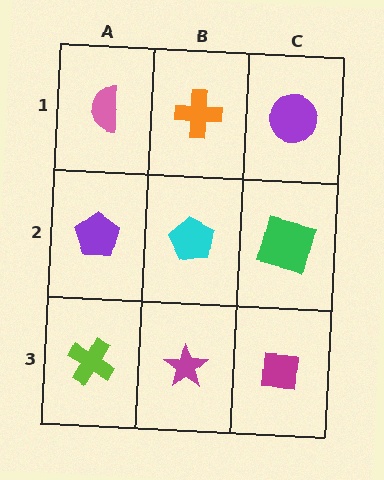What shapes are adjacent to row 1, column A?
A purple pentagon (row 2, column A), an orange cross (row 1, column B).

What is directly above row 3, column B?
A cyan pentagon.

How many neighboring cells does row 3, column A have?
2.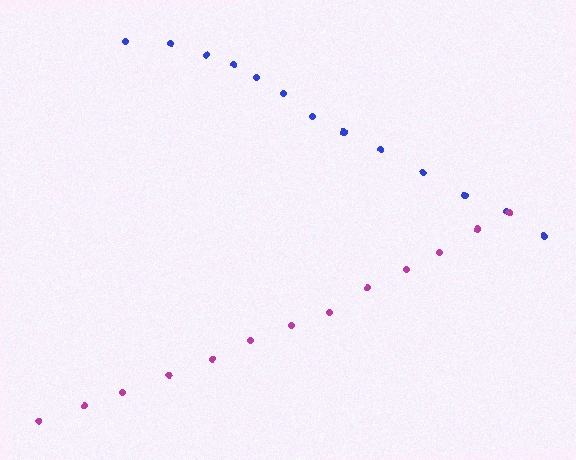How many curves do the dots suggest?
There are 2 distinct paths.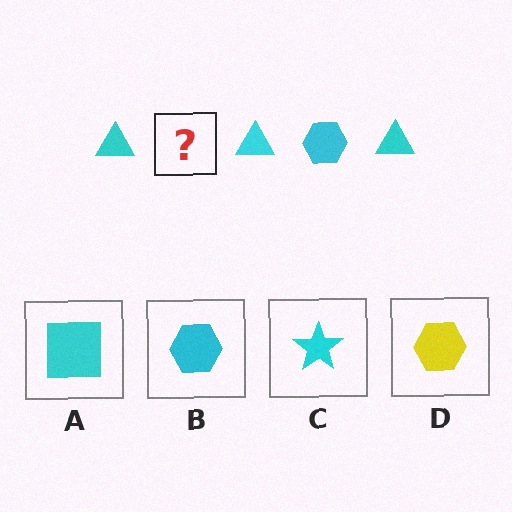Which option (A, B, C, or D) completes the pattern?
B.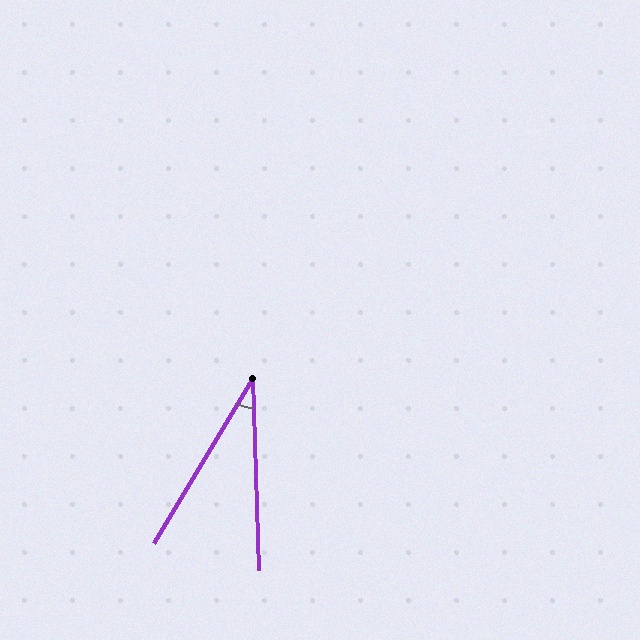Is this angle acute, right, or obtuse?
It is acute.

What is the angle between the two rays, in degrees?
Approximately 33 degrees.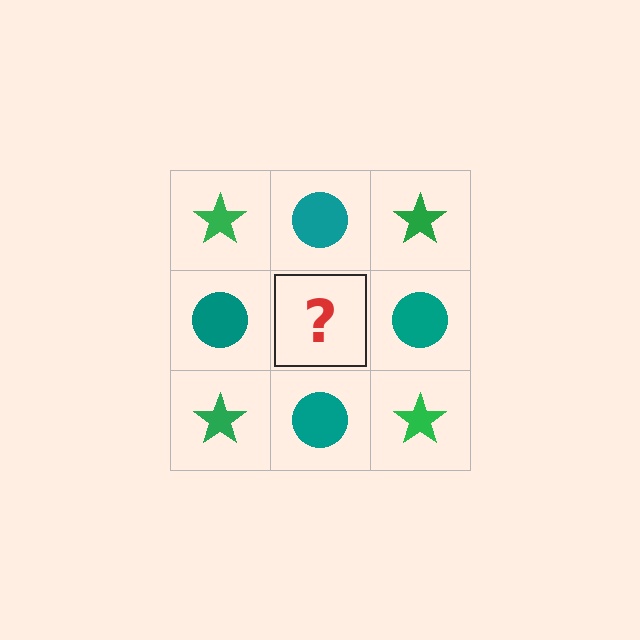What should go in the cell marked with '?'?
The missing cell should contain a green star.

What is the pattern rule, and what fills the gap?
The rule is that it alternates green star and teal circle in a checkerboard pattern. The gap should be filled with a green star.